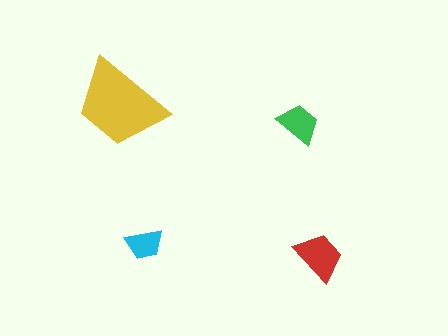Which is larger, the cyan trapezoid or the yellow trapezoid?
The yellow one.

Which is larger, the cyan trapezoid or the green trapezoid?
The green one.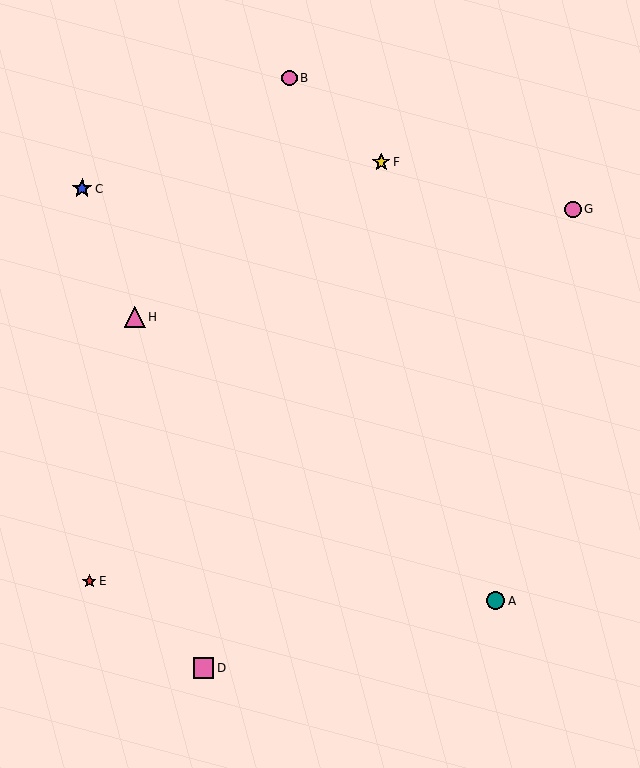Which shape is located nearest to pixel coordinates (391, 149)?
The yellow star (labeled F) at (381, 162) is nearest to that location.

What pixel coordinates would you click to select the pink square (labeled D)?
Click at (204, 668) to select the pink square D.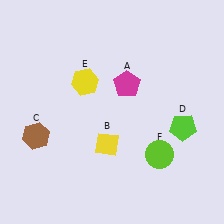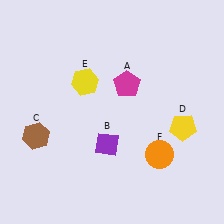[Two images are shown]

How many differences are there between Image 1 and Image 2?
There are 3 differences between the two images.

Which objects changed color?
B changed from yellow to purple. D changed from lime to yellow. F changed from lime to orange.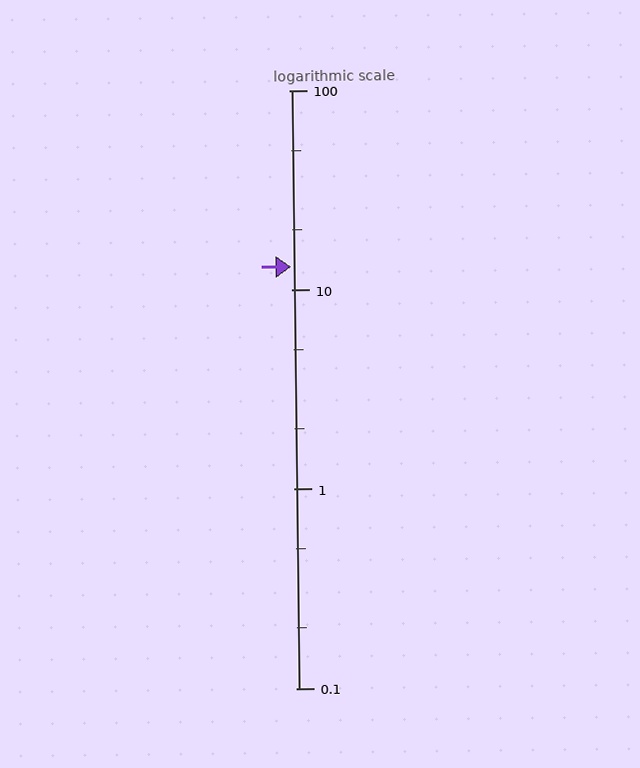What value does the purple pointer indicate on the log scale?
The pointer indicates approximately 13.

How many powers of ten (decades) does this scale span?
The scale spans 3 decades, from 0.1 to 100.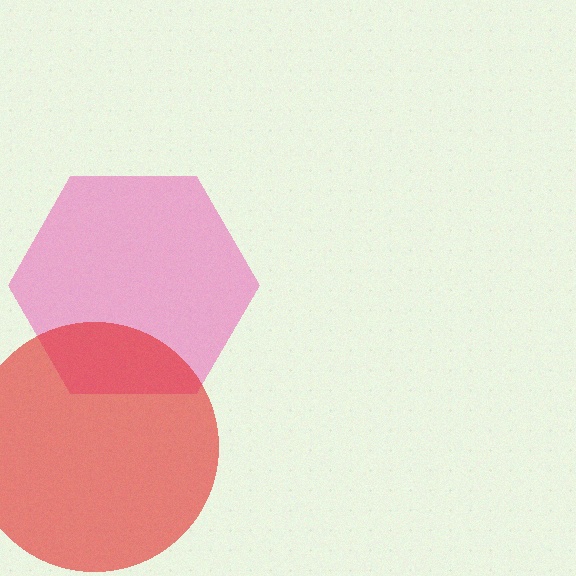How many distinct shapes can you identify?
There are 2 distinct shapes: a pink hexagon, a red circle.